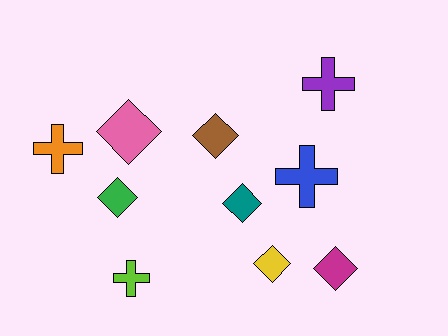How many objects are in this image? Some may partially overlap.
There are 10 objects.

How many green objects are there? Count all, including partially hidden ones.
There is 1 green object.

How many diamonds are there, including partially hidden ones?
There are 6 diamonds.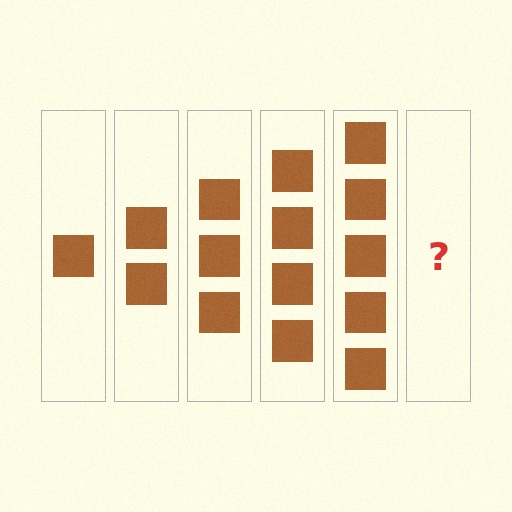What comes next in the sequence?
The next element should be 6 squares.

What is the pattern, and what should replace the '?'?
The pattern is that each step adds one more square. The '?' should be 6 squares.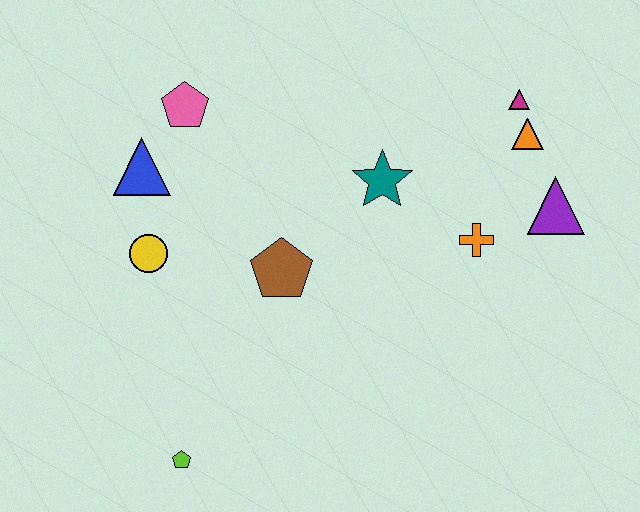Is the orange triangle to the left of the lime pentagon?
No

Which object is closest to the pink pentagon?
The blue triangle is closest to the pink pentagon.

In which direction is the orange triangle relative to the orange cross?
The orange triangle is above the orange cross.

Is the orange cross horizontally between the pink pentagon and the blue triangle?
No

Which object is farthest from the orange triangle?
The lime pentagon is farthest from the orange triangle.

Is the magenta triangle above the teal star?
Yes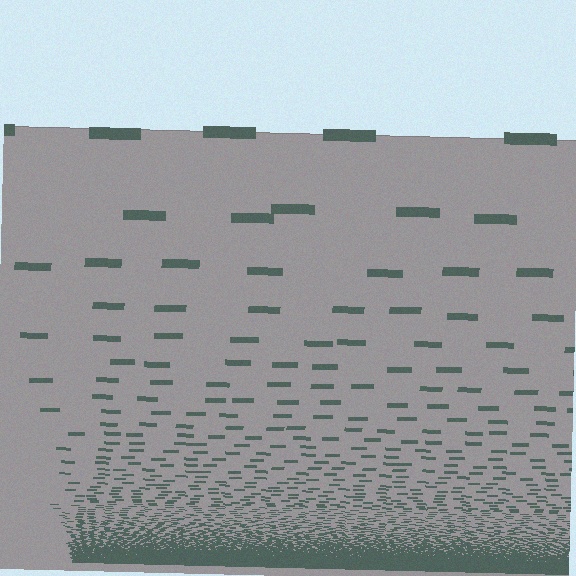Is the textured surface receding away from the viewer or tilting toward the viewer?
The surface appears to tilt toward the viewer. Texture elements get larger and sparser toward the top.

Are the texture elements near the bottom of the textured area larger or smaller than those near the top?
Smaller. The gradient is inverted — elements near the bottom are smaller and denser.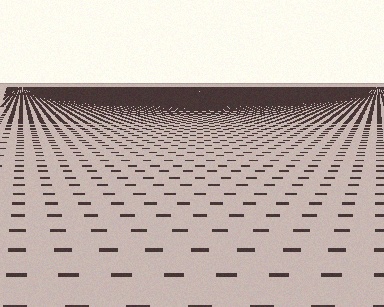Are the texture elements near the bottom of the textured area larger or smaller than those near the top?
Larger. Near the bottom, elements are closer to the viewer and appear at a bigger on-screen size.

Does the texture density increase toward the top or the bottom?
Density increases toward the top.